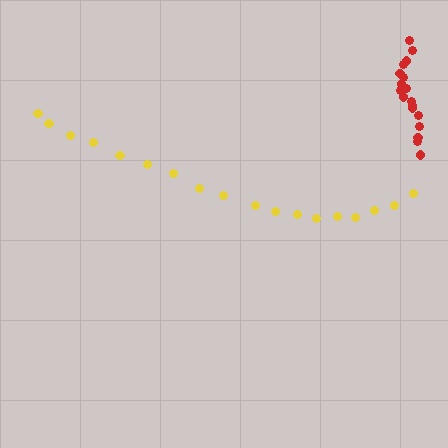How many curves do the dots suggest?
There are 2 distinct paths.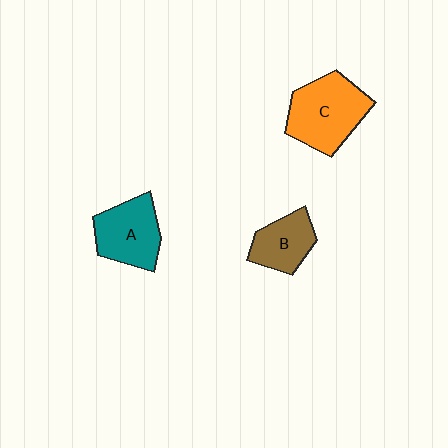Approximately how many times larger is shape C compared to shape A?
Approximately 1.2 times.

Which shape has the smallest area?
Shape B (brown).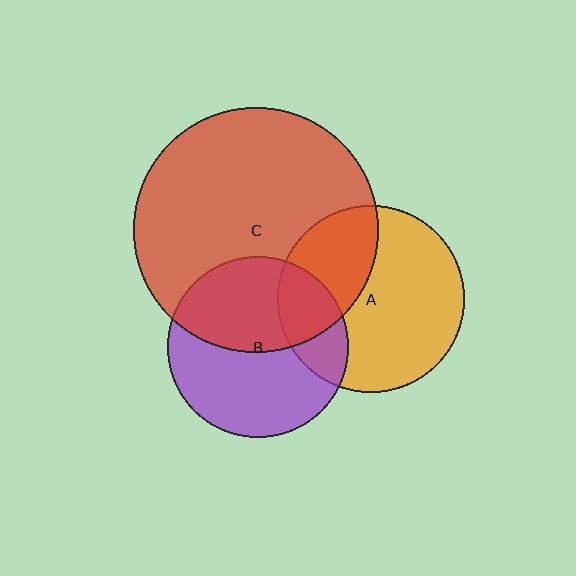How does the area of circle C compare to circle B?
Approximately 1.8 times.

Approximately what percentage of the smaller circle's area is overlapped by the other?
Approximately 35%.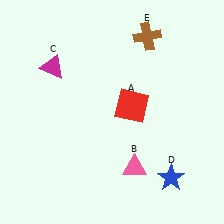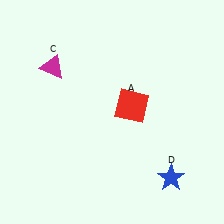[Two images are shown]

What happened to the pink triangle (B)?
The pink triangle (B) was removed in Image 2. It was in the bottom-right area of Image 1.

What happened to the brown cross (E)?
The brown cross (E) was removed in Image 2. It was in the top-right area of Image 1.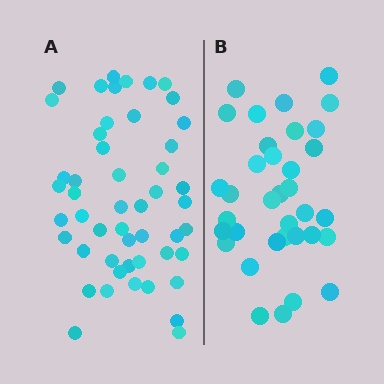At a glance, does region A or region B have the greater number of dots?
Region A (the left region) has more dots.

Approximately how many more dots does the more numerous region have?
Region A has approximately 15 more dots than region B.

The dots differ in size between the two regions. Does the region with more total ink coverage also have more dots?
No. Region B has more total ink coverage because its dots are larger, but region A actually contains more individual dots. Total area can be misleading — the number of items is what matters here.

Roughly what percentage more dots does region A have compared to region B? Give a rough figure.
About 45% more.